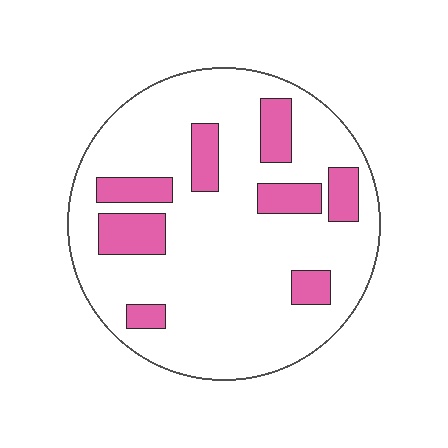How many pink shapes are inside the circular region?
8.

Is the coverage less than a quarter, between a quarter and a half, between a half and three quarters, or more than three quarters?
Less than a quarter.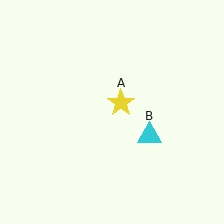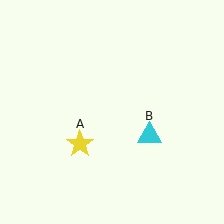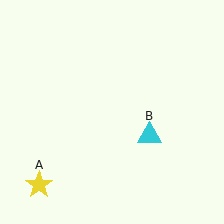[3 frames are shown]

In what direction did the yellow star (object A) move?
The yellow star (object A) moved down and to the left.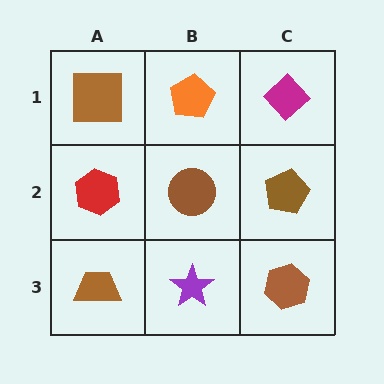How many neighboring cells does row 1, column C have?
2.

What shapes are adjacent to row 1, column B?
A brown circle (row 2, column B), a brown square (row 1, column A), a magenta diamond (row 1, column C).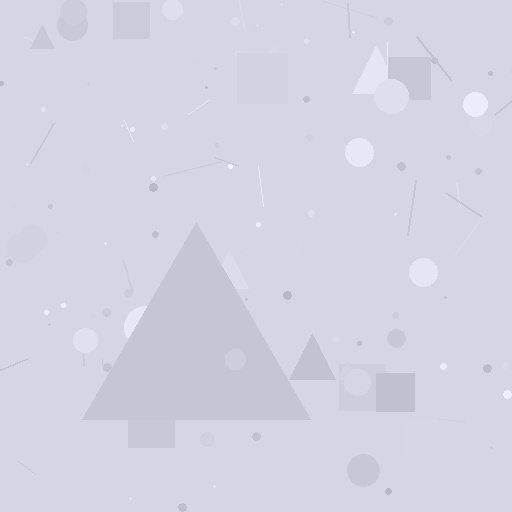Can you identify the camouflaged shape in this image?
The camouflaged shape is a triangle.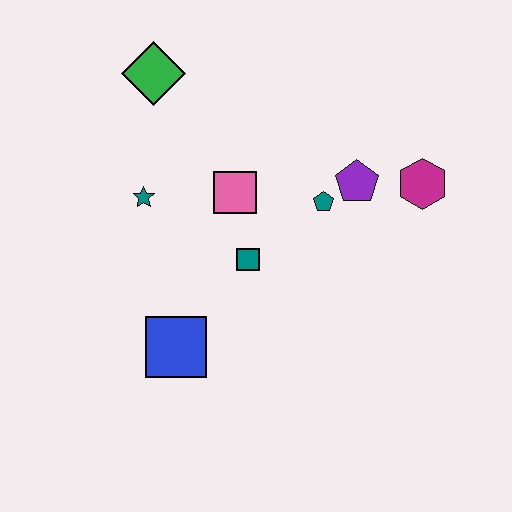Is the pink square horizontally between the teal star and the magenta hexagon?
Yes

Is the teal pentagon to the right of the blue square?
Yes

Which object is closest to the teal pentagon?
The purple pentagon is closest to the teal pentagon.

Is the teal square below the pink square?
Yes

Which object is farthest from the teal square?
The green diamond is farthest from the teal square.